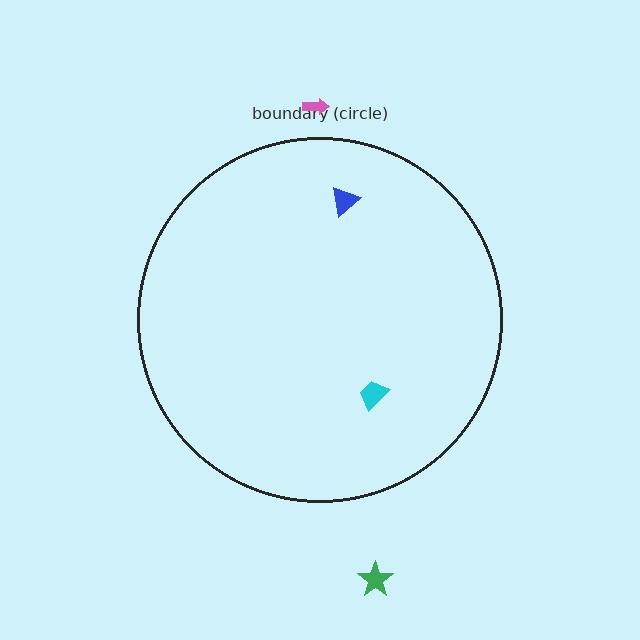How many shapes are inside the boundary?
2 inside, 2 outside.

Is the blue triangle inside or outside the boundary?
Inside.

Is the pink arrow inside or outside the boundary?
Outside.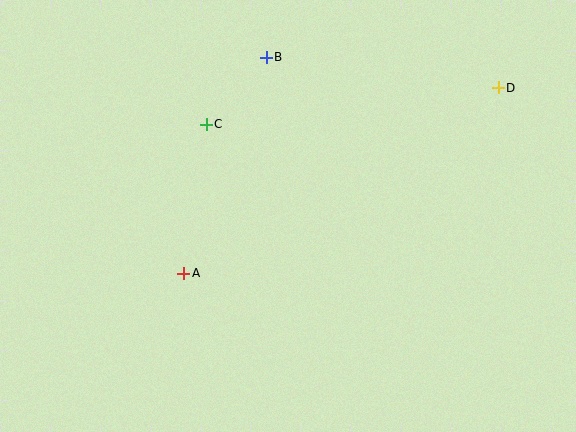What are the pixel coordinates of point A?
Point A is at (184, 273).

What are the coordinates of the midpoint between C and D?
The midpoint between C and D is at (352, 106).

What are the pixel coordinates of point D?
Point D is at (498, 88).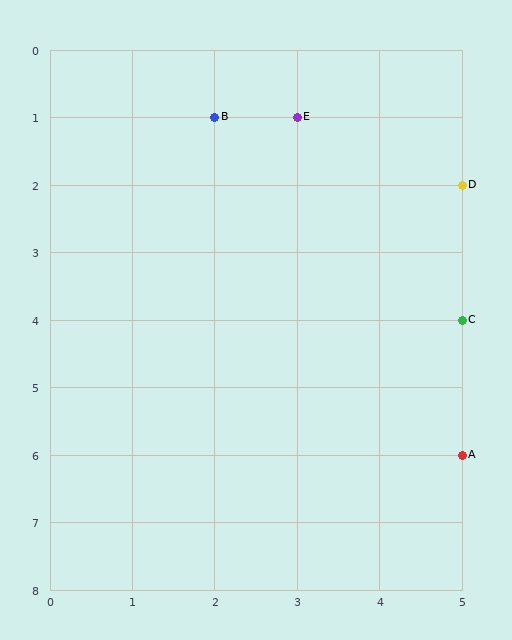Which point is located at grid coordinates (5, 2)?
Point D is at (5, 2).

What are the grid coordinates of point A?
Point A is at grid coordinates (5, 6).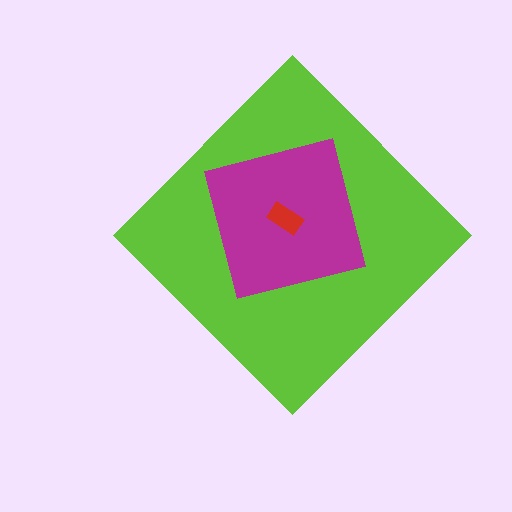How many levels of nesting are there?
3.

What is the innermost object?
The red rectangle.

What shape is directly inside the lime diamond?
The magenta square.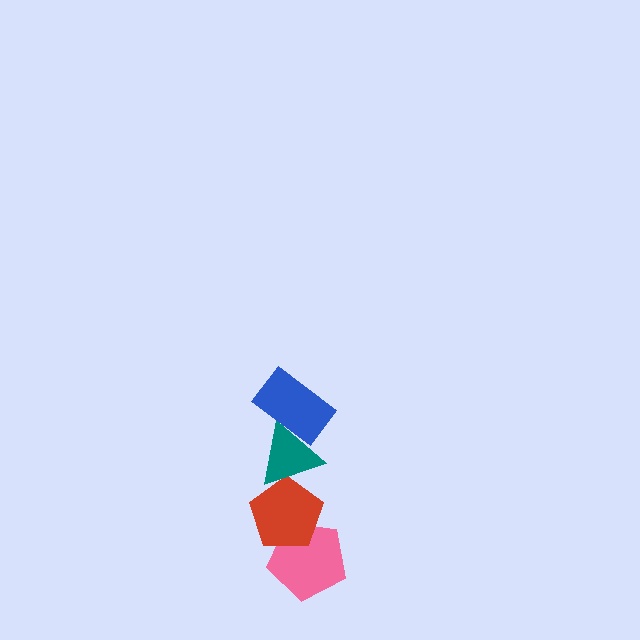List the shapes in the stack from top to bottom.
From top to bottom: the blue rectangle, the teal triangle, the red pentagon, the pink pentagon.